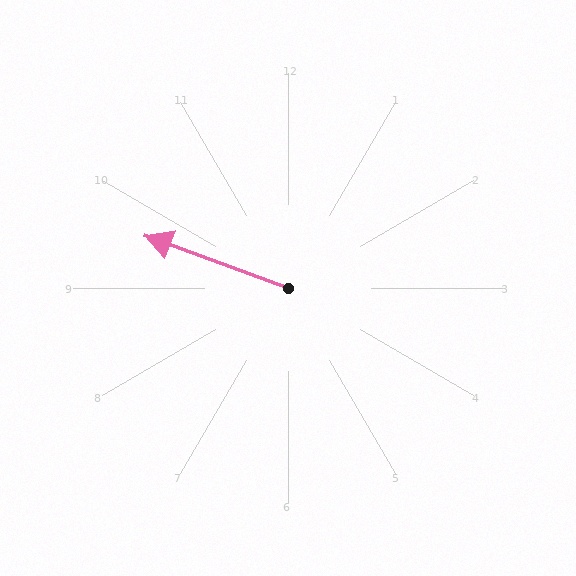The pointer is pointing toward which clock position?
Roughly 10 o'clock.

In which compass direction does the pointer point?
West.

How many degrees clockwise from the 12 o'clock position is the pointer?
Approximately 290 degrees.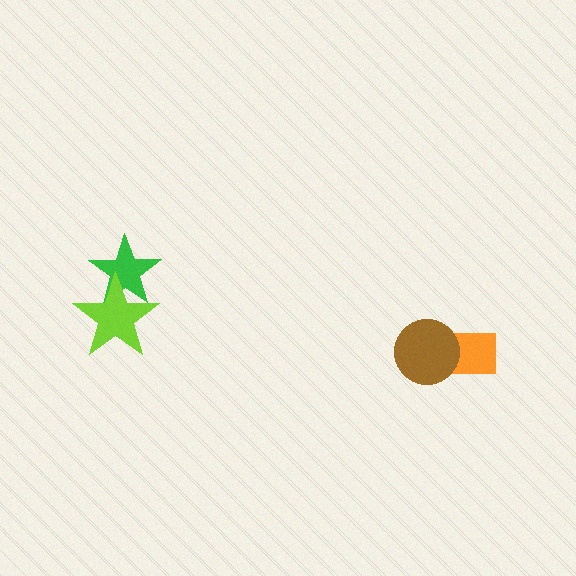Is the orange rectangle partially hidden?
Yes, it is partially covered by another shape.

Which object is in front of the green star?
The lime star is in front of the green star.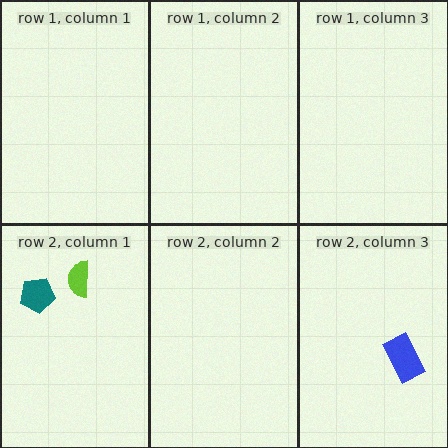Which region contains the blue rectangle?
The row 2, column 3 region.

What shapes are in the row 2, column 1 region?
The lime semicircle, the teal pentagon.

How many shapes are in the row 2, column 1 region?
2.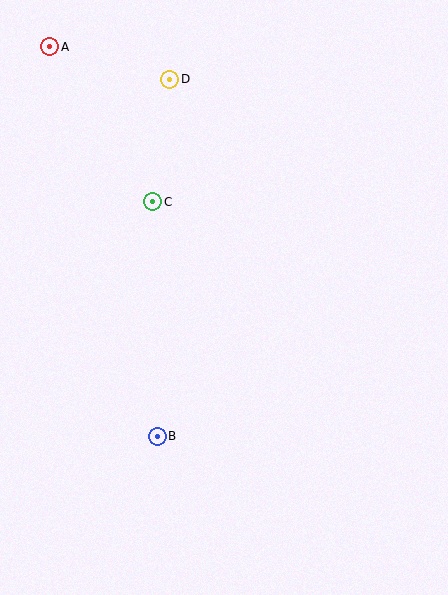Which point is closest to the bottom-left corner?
Point B is closest to the bottom-left corner.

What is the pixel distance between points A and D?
The distance between A and D is 124 pixels.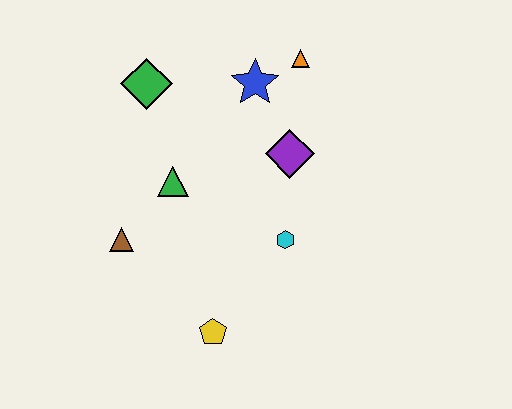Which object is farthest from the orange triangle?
The yellow pentagon is farthest from the orange triangle.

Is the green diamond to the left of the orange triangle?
Yes